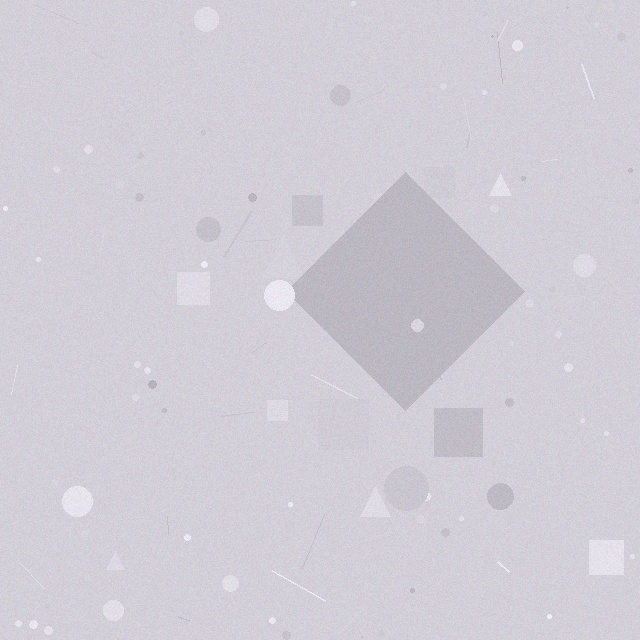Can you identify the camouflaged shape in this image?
The camouflaged shape is a diamond.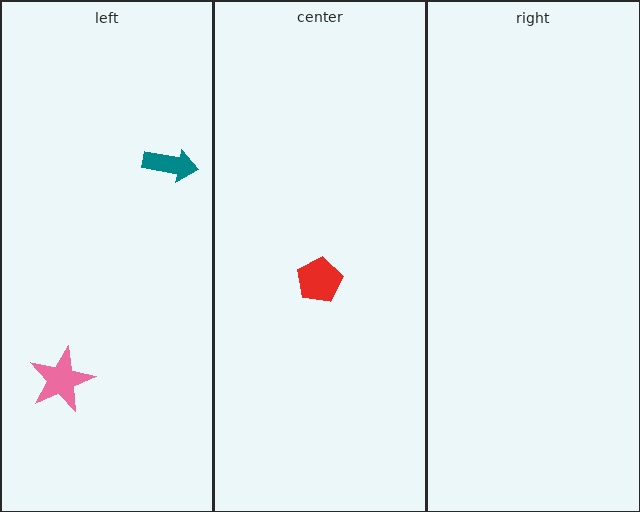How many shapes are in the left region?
2.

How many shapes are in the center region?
1.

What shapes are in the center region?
The red pentagon.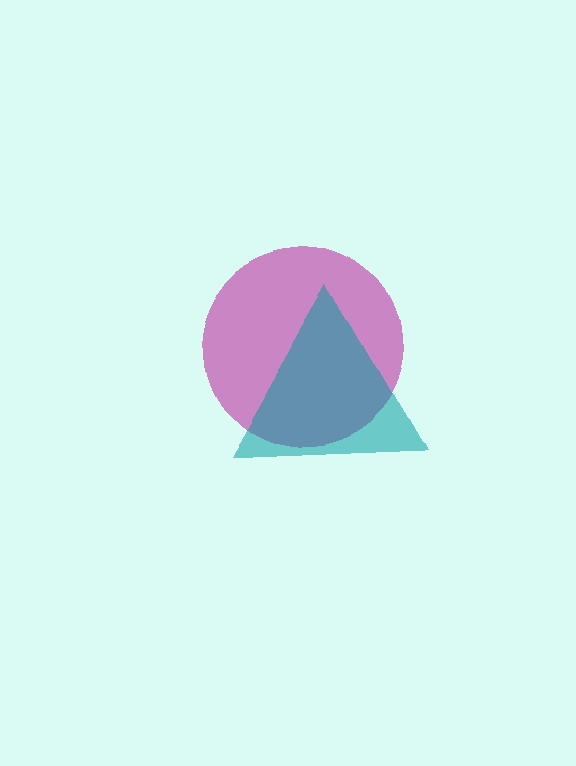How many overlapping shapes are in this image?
There are 2 overlapping shapes in the image.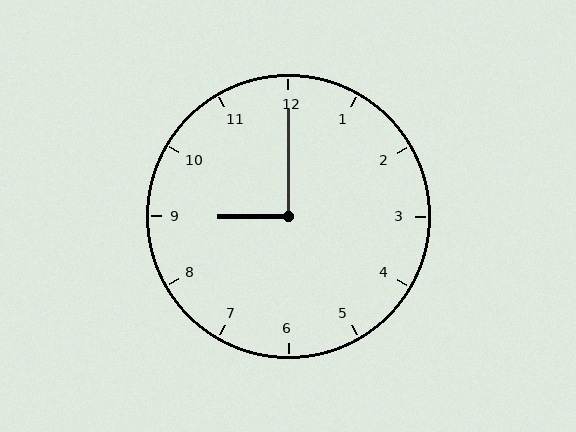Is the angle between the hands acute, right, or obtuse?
It is right.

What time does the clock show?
9:00.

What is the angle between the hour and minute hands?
Approximately 90 degrees.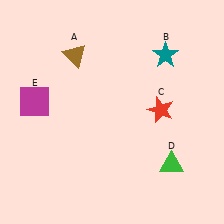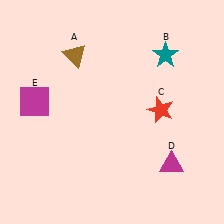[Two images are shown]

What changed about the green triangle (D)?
In Image 1, D is green. In Image 2, it changed to magenta.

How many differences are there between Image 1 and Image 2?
There is 1 difference between the two images.